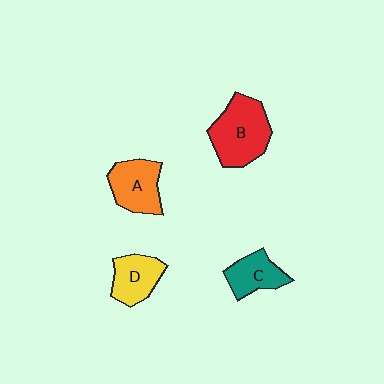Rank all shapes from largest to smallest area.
From largest to smallest: B (red), A (orange), D (yellow), C (teal).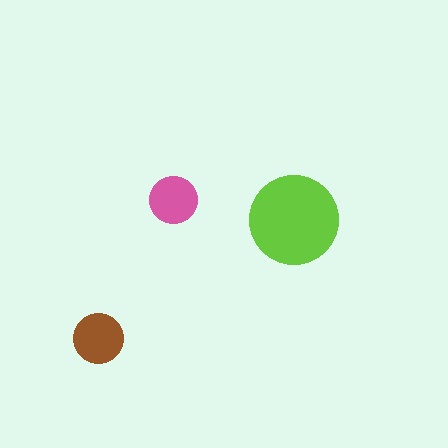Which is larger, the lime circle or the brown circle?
The lime one.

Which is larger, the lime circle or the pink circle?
The lime one.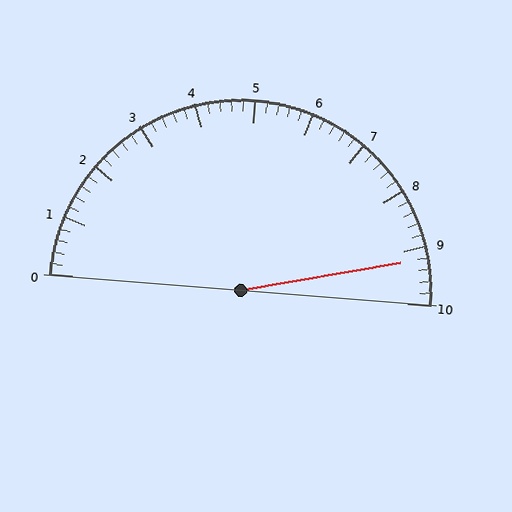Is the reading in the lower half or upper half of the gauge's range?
The reading is in the upper half of the range (0 to 10).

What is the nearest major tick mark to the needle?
The nearest major tick mark is 9.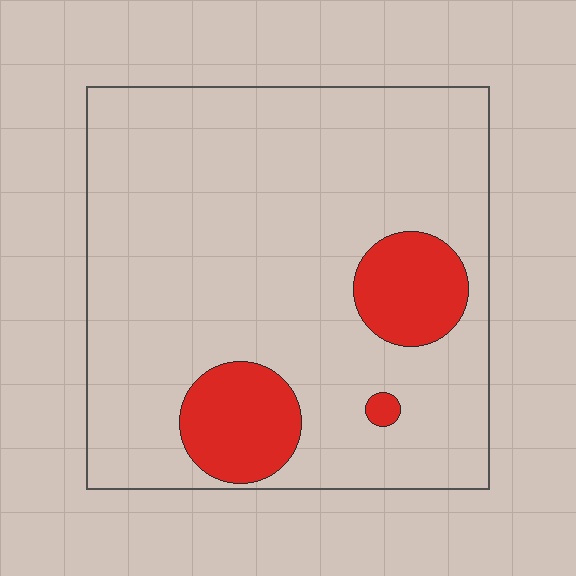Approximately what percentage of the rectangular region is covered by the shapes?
Approximately 15%.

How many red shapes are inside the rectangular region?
3.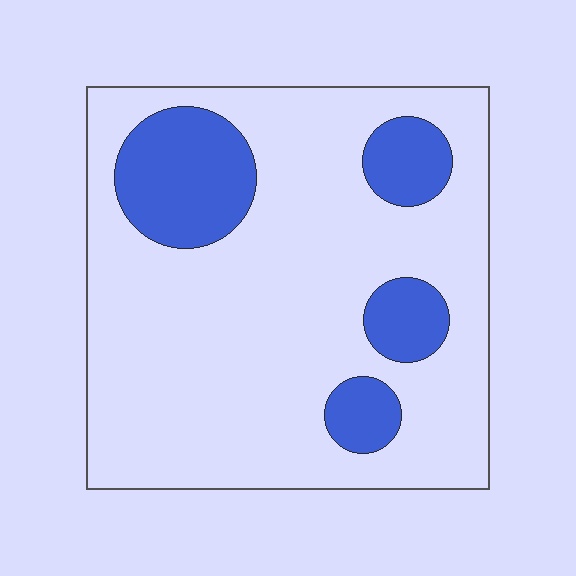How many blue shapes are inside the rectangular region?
4.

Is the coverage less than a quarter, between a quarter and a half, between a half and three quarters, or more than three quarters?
Less than a quarter.